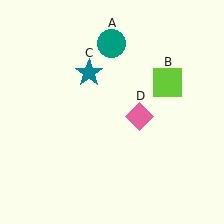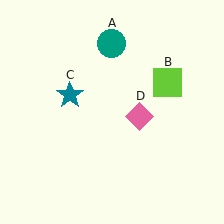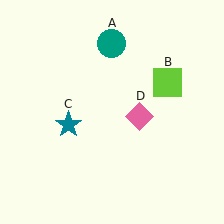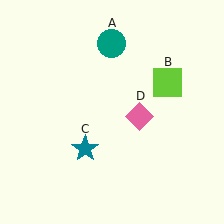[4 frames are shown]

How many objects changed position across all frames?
1 object changed position: teal star (object C).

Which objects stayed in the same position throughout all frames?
Teal circle (object A) and lime square (object B) and pink diamond (object D) remained stationary.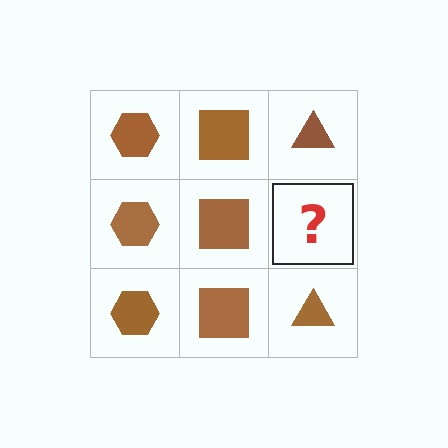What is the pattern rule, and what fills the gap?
The rule is that each column has a consistent shape. The gap should be filled with a brown triangle.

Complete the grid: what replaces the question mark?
The question mark should be replaced with a brown triangle.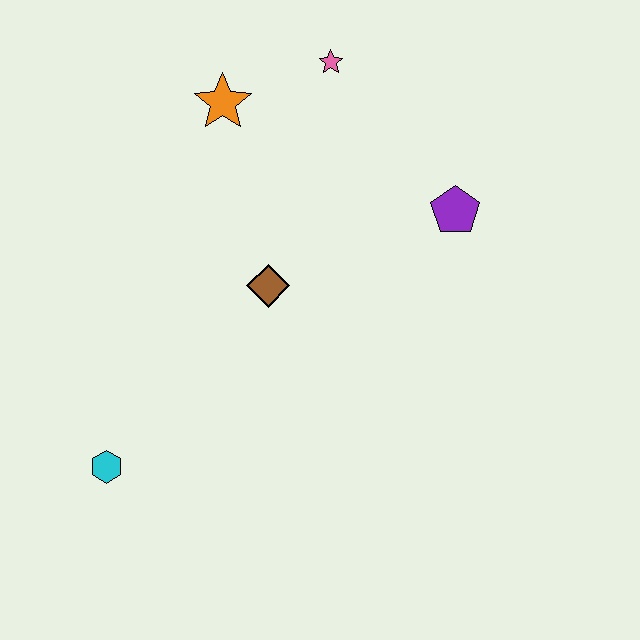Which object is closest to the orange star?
The pink star is closest to the orange star.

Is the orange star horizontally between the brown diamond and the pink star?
No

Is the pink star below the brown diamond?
No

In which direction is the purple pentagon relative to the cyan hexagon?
The purple pentagon is to the right of the cyan hexagon.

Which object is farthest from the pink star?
The cyan hexagon is farthest from the pink star.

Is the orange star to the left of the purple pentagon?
Yes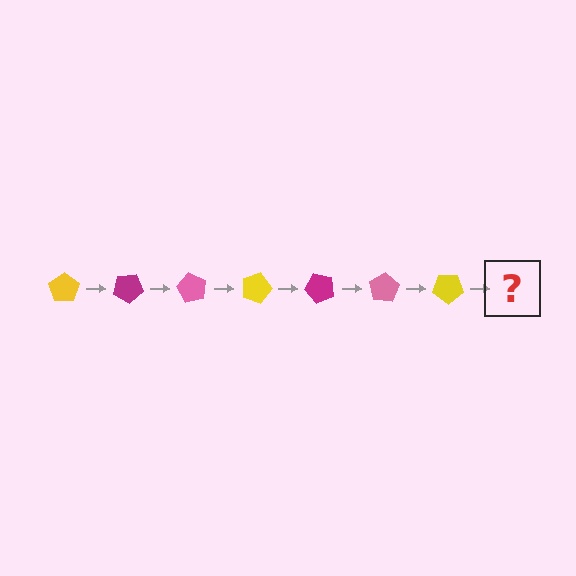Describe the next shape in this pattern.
It should be a magenta pentagon, rotated 210 degrees from the start.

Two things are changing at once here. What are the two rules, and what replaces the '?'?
The two rules are that it rotates 30 degrees each step and the color cycles through yellow, magenta, and pink. The '?' should be a magenta pentagon, rotated 210 degrees from the start.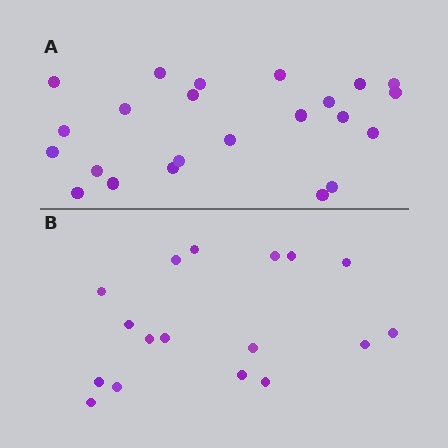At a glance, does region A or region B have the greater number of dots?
Region A (the top region) has more dots.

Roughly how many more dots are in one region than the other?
Region A has about 6 more dots than region B.